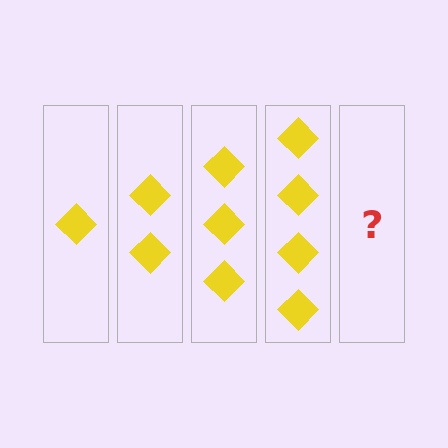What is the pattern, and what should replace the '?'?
The pattern is that each step adds one more diamond. The '?' should be 5 diamonds.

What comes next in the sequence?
The next element should be 5 diamonds.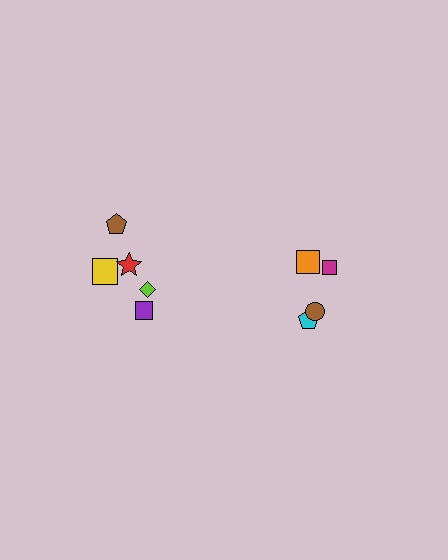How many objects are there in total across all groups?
There are 10 objects.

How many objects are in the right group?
There are 4 objects.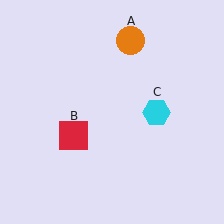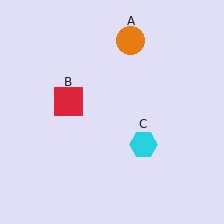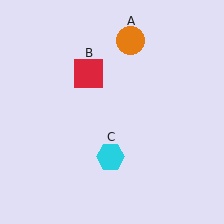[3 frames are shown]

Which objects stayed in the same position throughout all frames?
Orange circle (object A) remained stationary.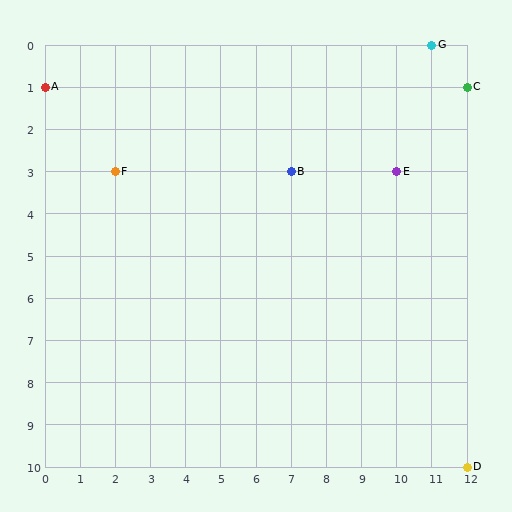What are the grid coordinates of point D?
Point D is at grid coordinates (12, 10).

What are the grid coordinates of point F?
Point F is at grid coordinates (2, 3).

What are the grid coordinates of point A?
Point A is at grid coordinates (0, 1).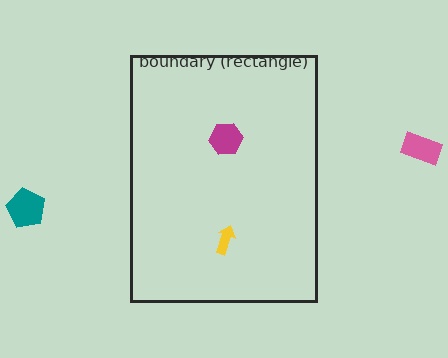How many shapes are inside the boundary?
2 inside, 2 outside.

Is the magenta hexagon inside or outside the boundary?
Inside.